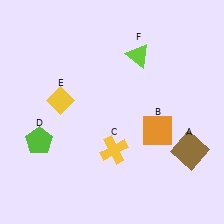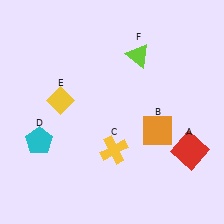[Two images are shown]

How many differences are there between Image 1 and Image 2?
There are 2 differences between the two images.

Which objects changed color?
A changed from brown to red. D changed from lime to cyan.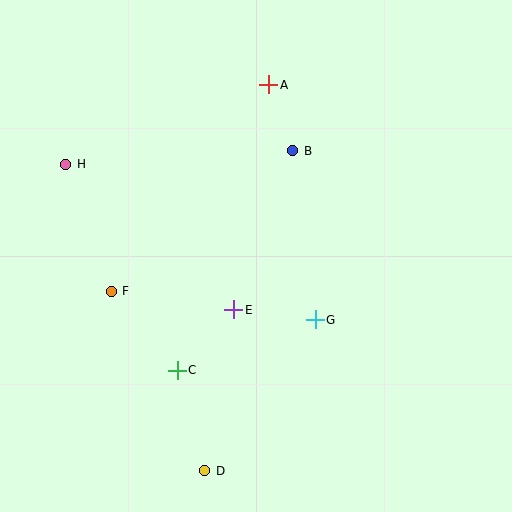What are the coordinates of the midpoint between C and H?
The midpoint between C and H is at (121, 267).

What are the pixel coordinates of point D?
Point D is at (205, 471).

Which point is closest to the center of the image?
Point E at (234, 310) is closest to the center.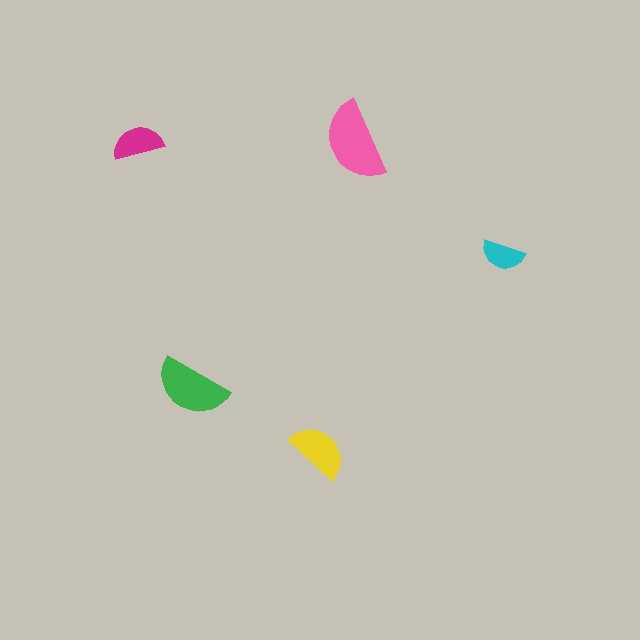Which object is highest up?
The magenta semicircle is topmost.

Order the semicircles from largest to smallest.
the pink one, the green one, the yellow one, the magenta one, the cyan one.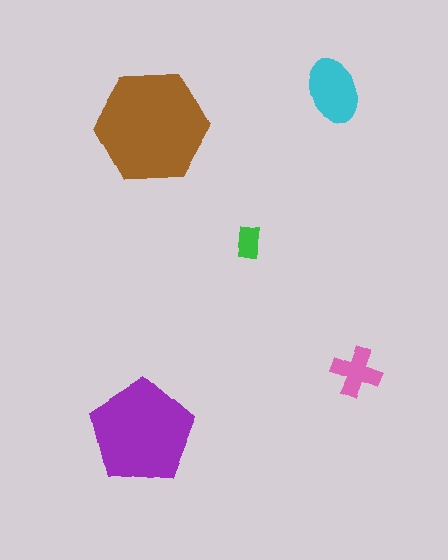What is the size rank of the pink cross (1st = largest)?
4th.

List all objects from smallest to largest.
The green rectangle, the pink cross, the cyan ellipse, the purple pentagon, the brown hexagon.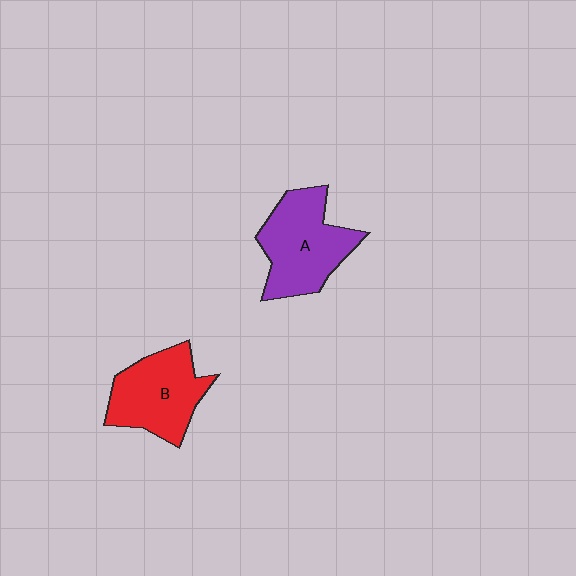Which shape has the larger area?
Shape A (purple).